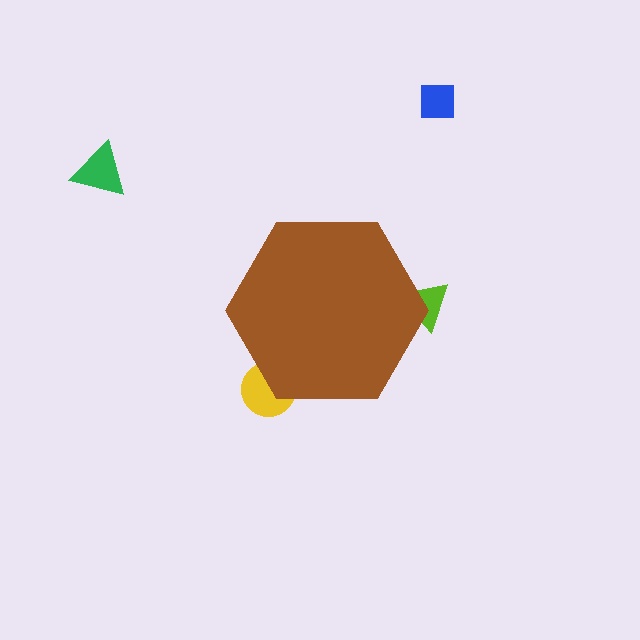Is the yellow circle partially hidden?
Yes, the yellow circle is partially hidden behind the brown hexagon.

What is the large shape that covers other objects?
A brown hexagon.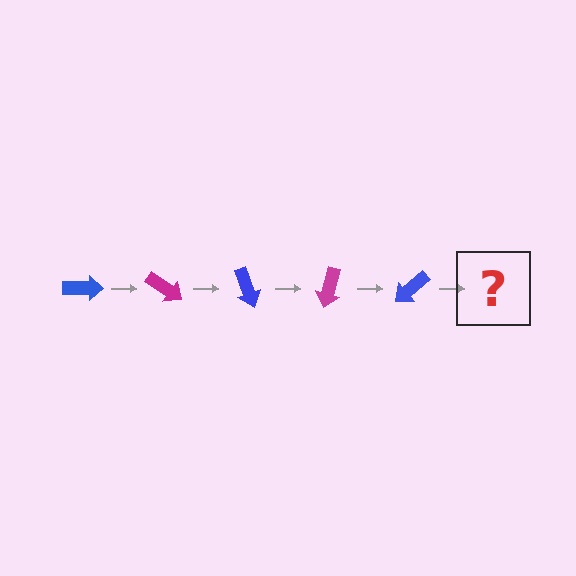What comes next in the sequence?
The next element should be a magenta arrow, rotated 175 degrees from the start.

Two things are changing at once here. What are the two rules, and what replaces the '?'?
The two rules are that it rotates 35 degrees each step and the color cycles through blue and magenta. The '?' should be a magenta arrow, rotated 175 degrees from the start.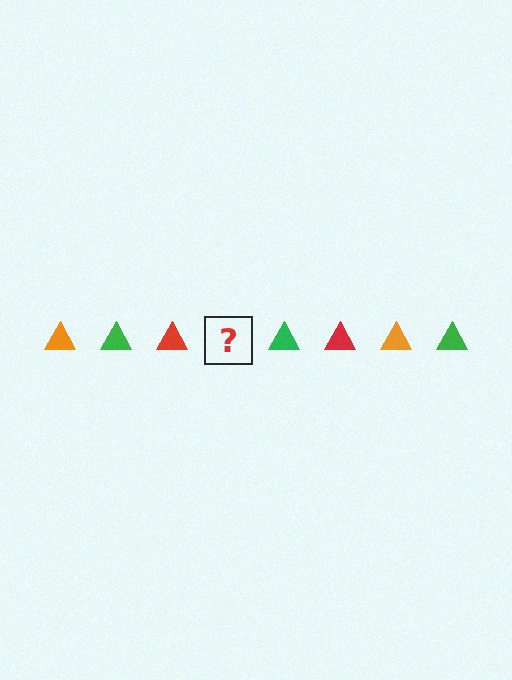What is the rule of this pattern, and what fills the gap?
The rule is that the pattern cycles through orange, green, red triangles. The gap should be filled with an orange triangle.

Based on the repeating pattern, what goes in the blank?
The blank should be an orange triangle.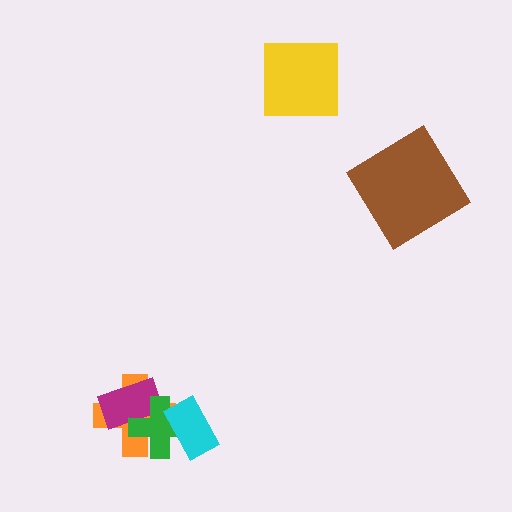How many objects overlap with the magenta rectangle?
2 objects overlap with the magenta rectangle.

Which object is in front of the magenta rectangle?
The green cross is in front of the magenta rectangle.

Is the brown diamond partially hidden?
No, no other shape covers it.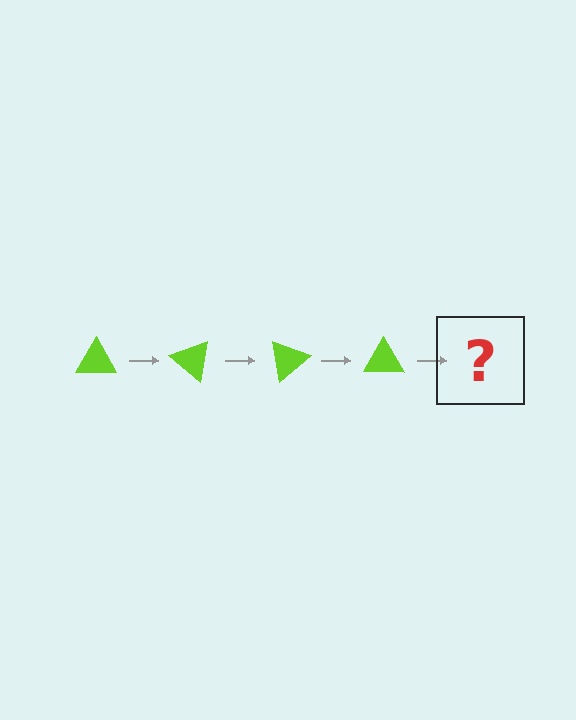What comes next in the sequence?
The next element should be a lime triangle rotated 160 degrees.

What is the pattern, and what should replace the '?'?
The pattern is that the triangle rotates 40 degrees each step. The '?' should be a lime triangle rotated 160 degrees.